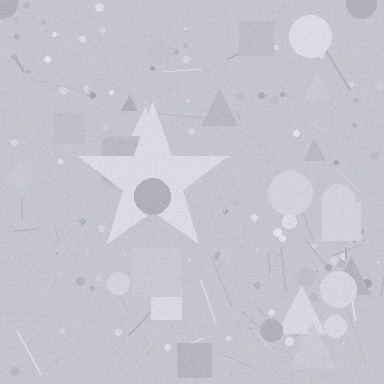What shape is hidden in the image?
A star is hidden in the image.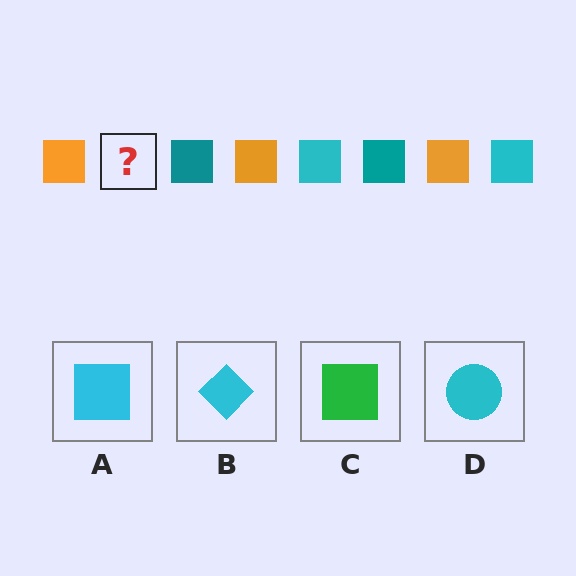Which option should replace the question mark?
Option A.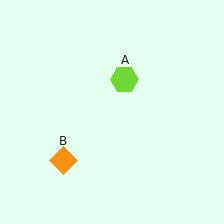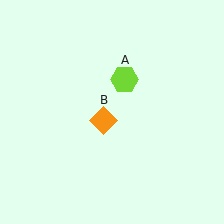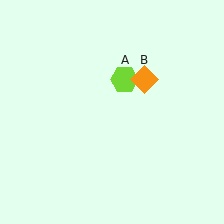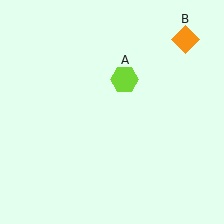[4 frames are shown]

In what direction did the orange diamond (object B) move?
The orange diamond (object B) moved up and to the right.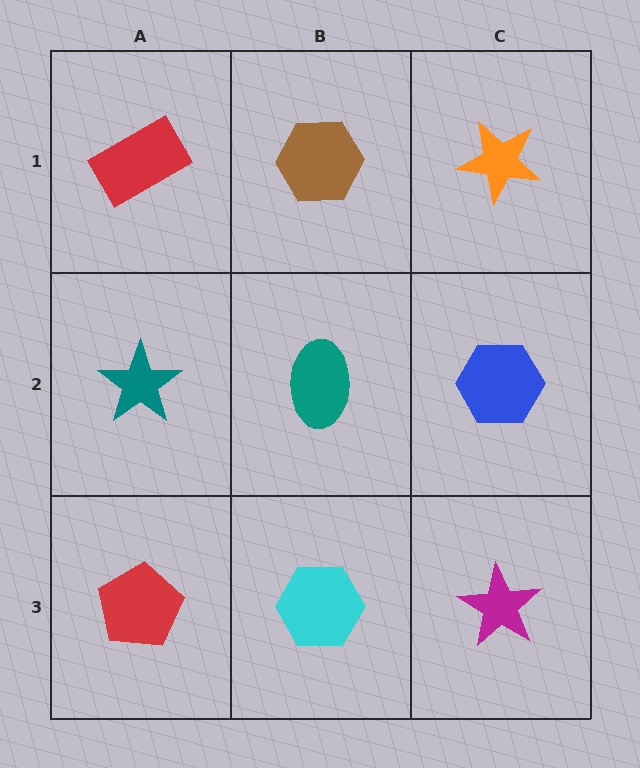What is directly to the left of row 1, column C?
A brown hexagon.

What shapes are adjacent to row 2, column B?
A brown hexagon (row 1, column B), a cyan hexagon (row 3, column B), a teal star (row 2, column A), a blue hexagon (row 2, column C).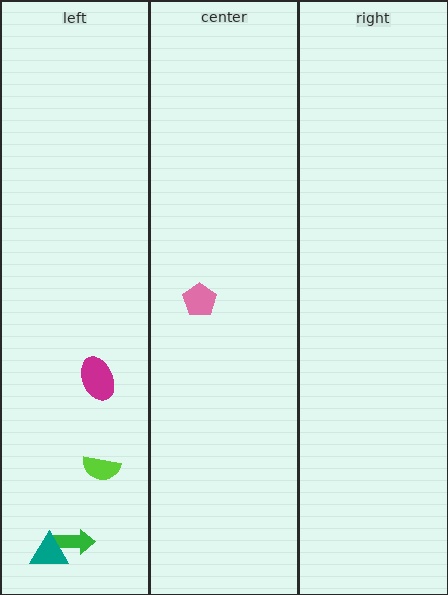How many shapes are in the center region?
1.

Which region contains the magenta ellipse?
The left region.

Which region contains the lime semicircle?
The left region.